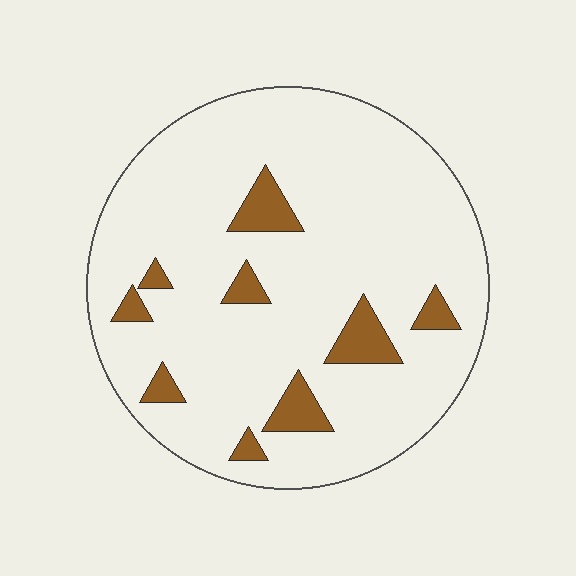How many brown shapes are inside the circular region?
9.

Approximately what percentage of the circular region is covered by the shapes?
Approximately 10%.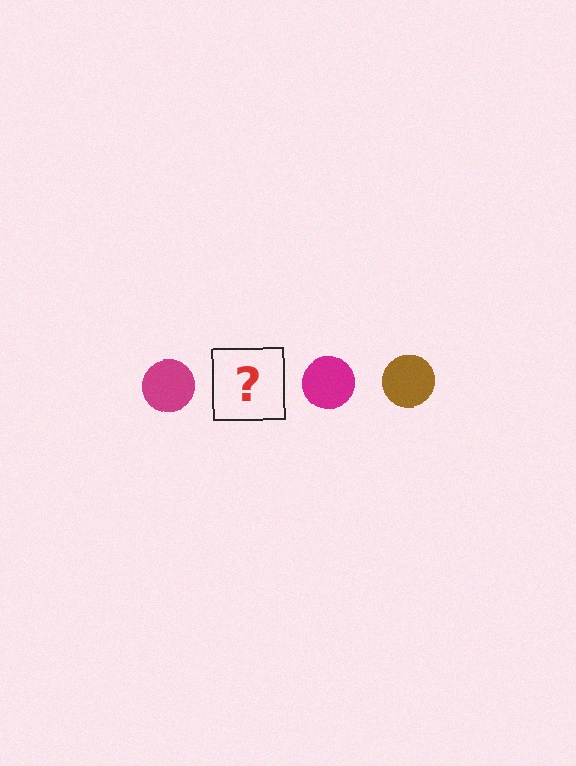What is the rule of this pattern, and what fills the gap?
The rule is that the pattern cycles through magenta, brown circles. The gap should be filled with a brown circle.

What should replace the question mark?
The question mark should be replaced with a brown circle.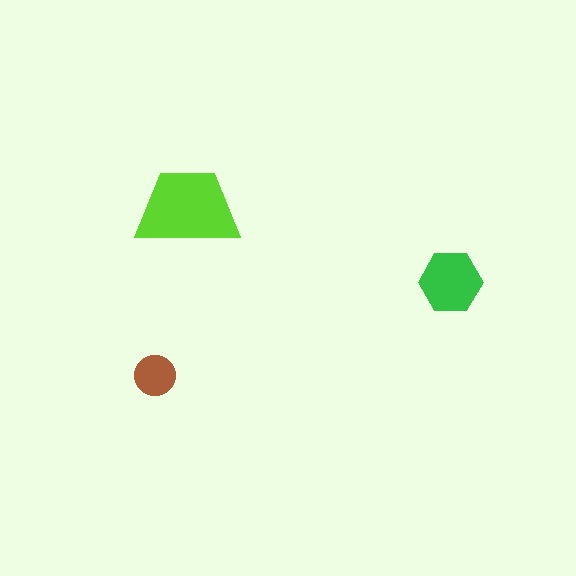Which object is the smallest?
The brown circle.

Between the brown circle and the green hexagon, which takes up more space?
The green hexagon.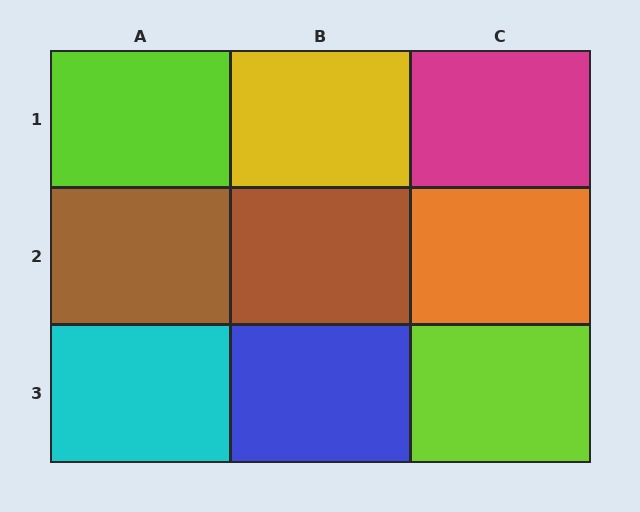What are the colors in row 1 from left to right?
Lime, yellow, magenta.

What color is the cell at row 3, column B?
Blue.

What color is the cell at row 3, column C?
Lime.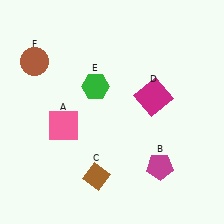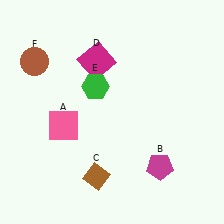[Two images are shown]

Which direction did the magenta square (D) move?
The magenta square (D) moved left.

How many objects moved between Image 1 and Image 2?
1 object moved between the two images.